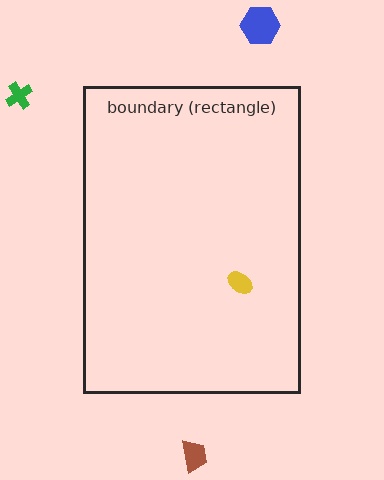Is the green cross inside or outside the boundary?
Outside.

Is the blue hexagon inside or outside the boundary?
Outside.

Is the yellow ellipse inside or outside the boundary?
Inside.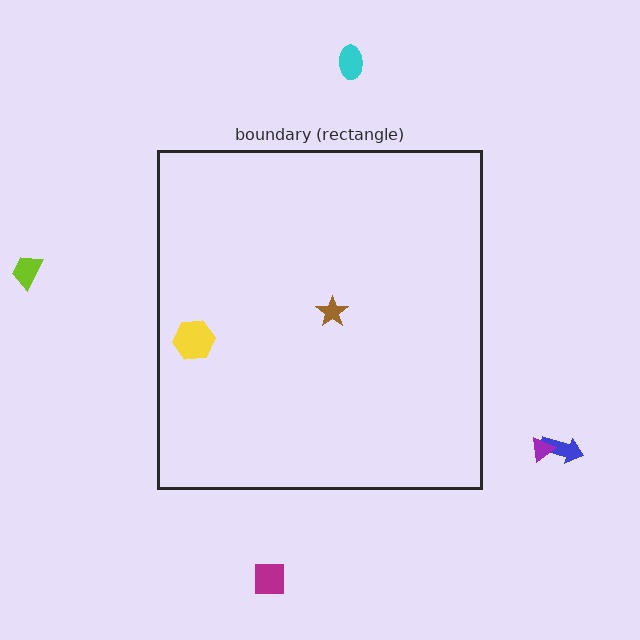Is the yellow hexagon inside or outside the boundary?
Inside.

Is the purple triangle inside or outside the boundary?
Outside.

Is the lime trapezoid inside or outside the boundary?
Outside.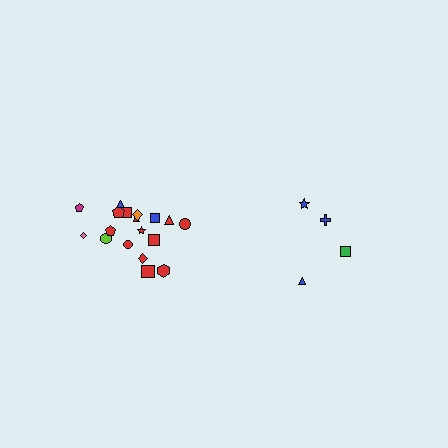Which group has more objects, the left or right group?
The left group.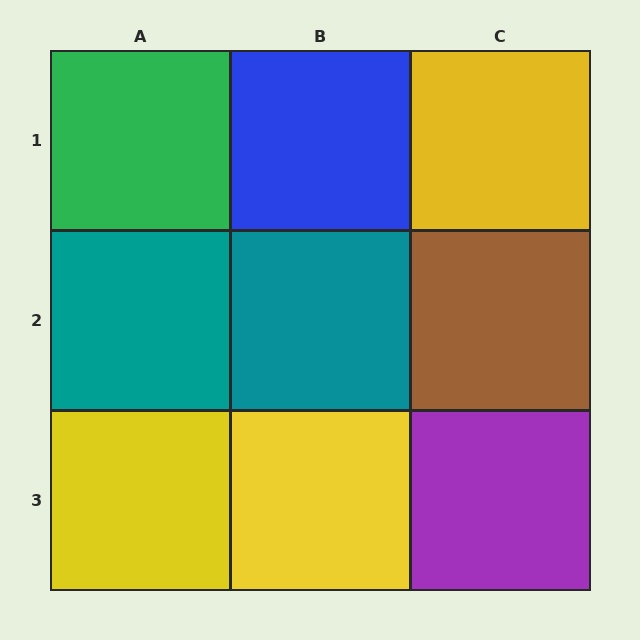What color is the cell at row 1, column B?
Blue.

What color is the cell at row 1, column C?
Yellow.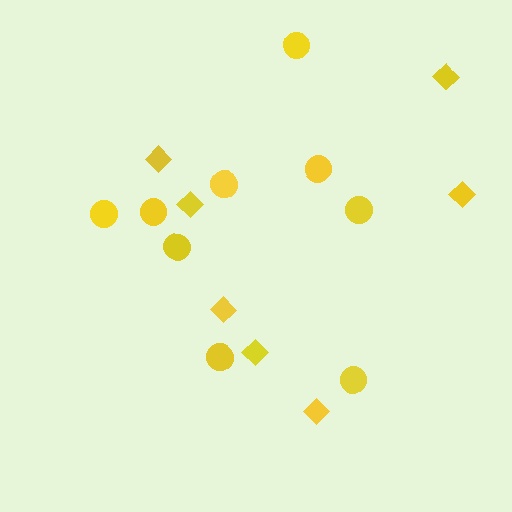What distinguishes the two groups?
There are 2 groups: one group of diamonds (7) and one group of circles (9).